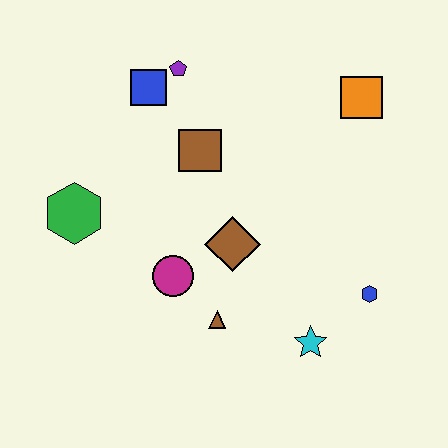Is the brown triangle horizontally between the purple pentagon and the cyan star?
Yes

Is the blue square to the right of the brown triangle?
No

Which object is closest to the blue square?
The purple pentagon is closest to the blue square.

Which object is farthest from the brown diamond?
The orange square is farthest from the brown diamond.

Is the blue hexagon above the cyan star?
Yes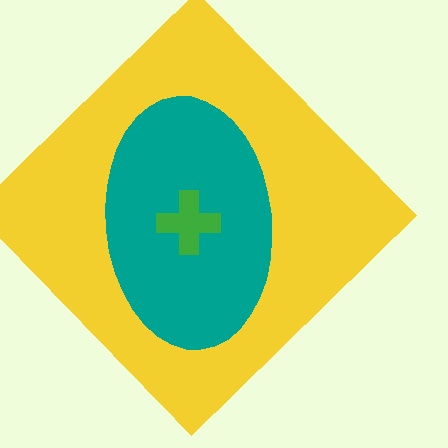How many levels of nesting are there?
3.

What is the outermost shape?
The yellow diamond.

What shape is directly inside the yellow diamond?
The teal ellipse.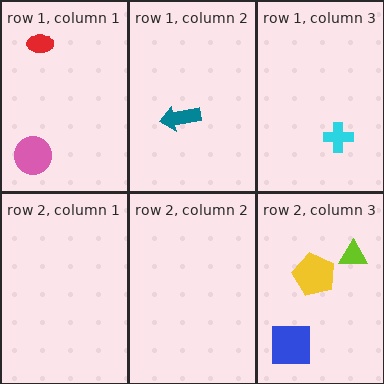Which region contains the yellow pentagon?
The row 2, column 3 region.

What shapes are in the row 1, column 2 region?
The teal arrow.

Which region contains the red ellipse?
The row 1, column 1 region.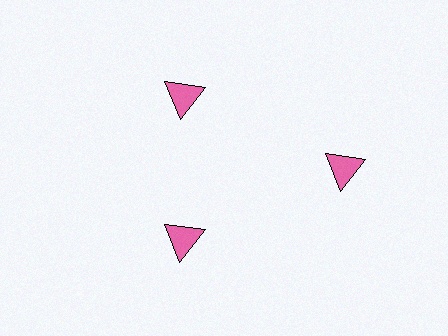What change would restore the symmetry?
The symmetry would be restored by moving it inward, back onto the ring so that all 3 triangles sit at equal angles and equal distance from the center.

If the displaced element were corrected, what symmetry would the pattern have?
It would have 3-fold rotational symmetry — the pattern would map onto itself every 120 degrees.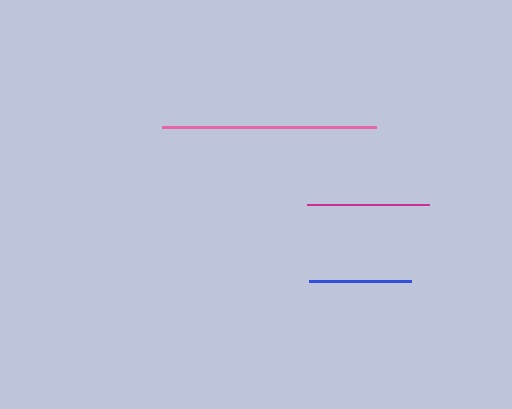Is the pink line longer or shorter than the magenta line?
The pink line is longer than the magenta line.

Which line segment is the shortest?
The blue line is the shortest at approximately 102 pixels.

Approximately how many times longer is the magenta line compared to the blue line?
The magenta line is approximately 1.2 times the length of the blue line.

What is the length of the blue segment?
The blue segment is approximately 102 pixels long.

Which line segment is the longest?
The pink line is the longest at approximately 214 pixels.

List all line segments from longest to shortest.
From longest to shortest: pink, magenta, blue.